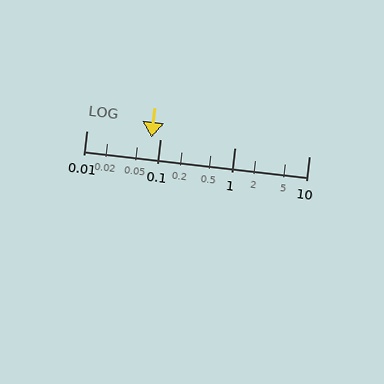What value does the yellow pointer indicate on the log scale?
The pointer indicates approximately 0.076.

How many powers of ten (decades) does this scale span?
The scale spans 3 decades, from 0.01 to 10.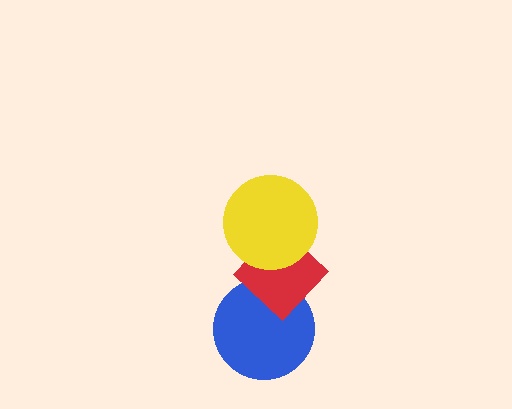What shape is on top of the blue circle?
The red diamond is on top of the blue circle.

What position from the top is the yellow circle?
The yellow circle is 1st from the top.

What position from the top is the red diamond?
The red diamond is 2nd from the top.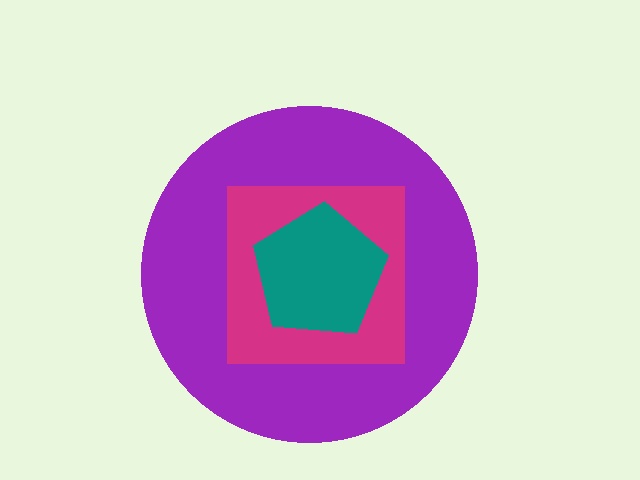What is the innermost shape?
The teal pentagon.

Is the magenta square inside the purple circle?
Yes.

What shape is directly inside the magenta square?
The teal pentagon.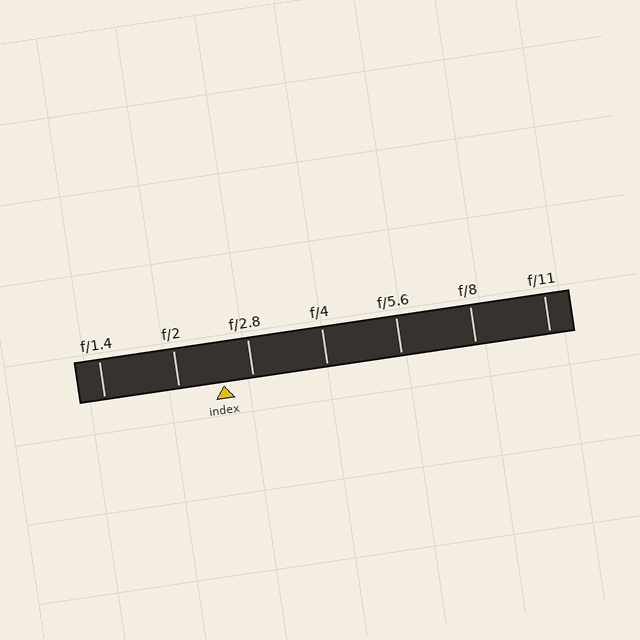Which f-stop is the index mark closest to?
The index mark is closest to f/2.8.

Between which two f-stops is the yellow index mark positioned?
The index mark is between f/2 and f/2.8.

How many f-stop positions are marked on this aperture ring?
There are 7 f-stop positions marked.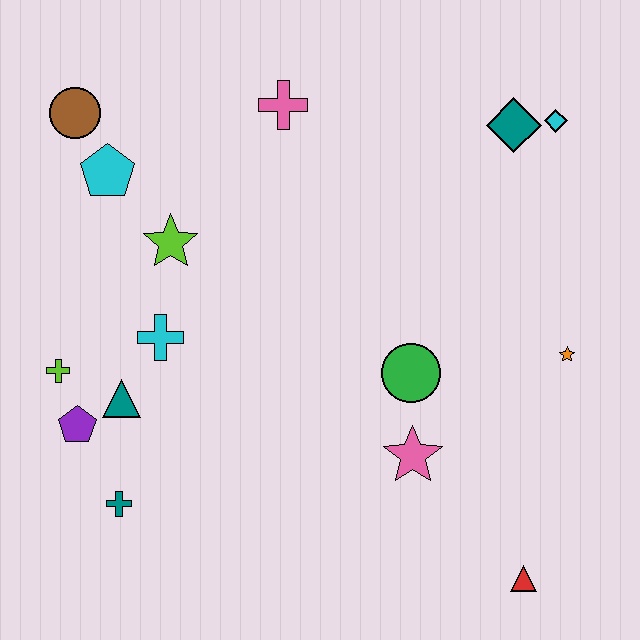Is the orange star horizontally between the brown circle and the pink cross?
No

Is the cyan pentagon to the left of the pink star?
Yes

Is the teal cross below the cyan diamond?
Yes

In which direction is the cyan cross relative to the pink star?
The cyan cross is to the left of the pink star.